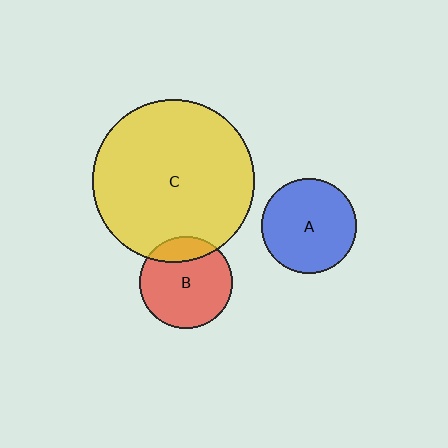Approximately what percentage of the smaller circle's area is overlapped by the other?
Approximately 20%.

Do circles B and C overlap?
Yes.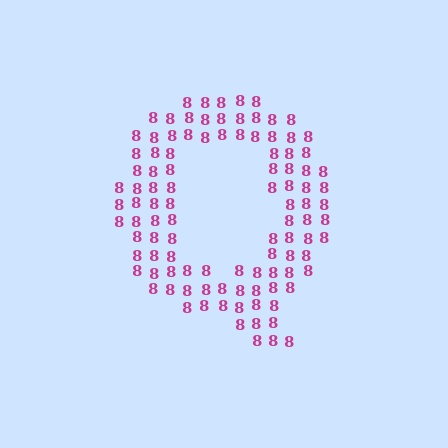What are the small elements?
The small elements are digit 8's.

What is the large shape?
The large shape is the letter Q.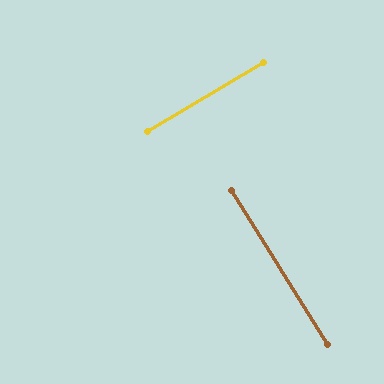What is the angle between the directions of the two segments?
Approximately 88 degrees.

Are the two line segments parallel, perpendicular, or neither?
Perpendicular — they meet at approximately 88°.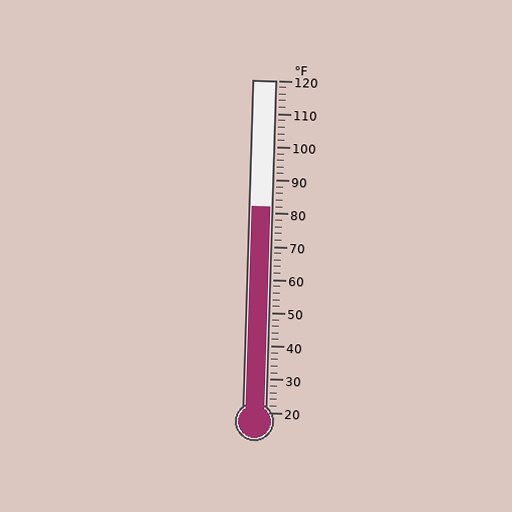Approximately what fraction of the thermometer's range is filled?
The thermometer is filled to approximately 60% of its range.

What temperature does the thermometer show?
The thermometer shows approximately 82°F.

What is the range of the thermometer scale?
The thermometer scale ranges from 20°F to 120°F.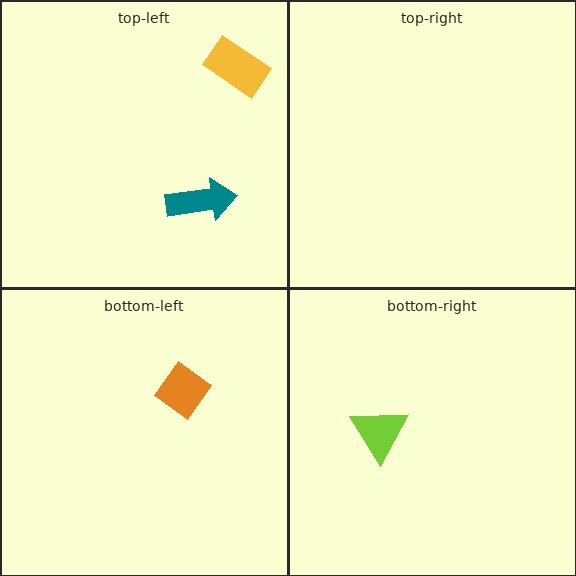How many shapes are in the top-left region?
2.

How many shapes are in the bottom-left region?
1.